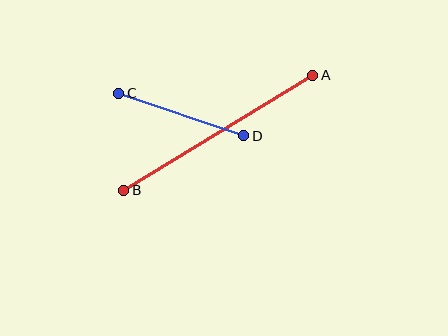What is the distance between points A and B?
The distance is approximately 222 pixels.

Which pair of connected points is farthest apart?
Points A and B are farthest apart.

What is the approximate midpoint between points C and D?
The midpoint is at approximately (181, 115) pixels.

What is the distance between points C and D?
The distance is approximately 132 pixels.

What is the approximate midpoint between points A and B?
The midpoint is at approximately (218, 133) pixels.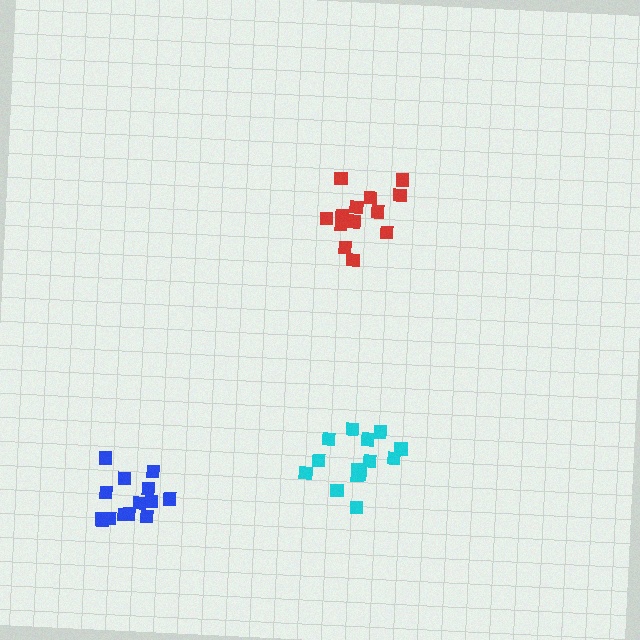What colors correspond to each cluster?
The clusters are colored: red, cyan, blue.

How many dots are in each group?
Group 1: 14 dots, Group 2: 14 dots, Group 3: 14 dots (42 total).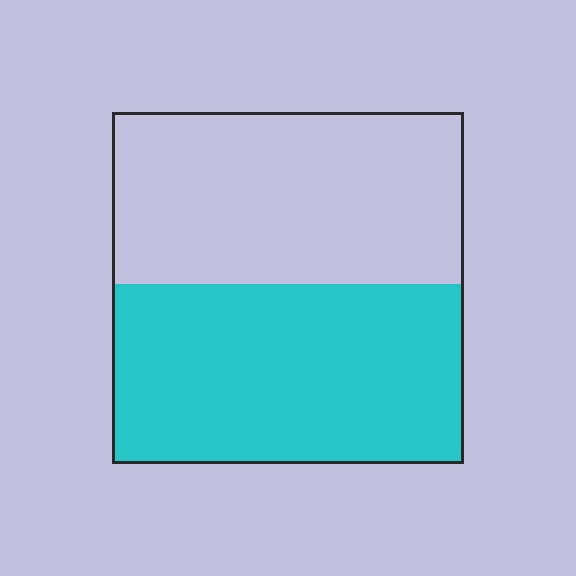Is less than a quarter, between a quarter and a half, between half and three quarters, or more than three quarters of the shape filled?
Between half and three quarters.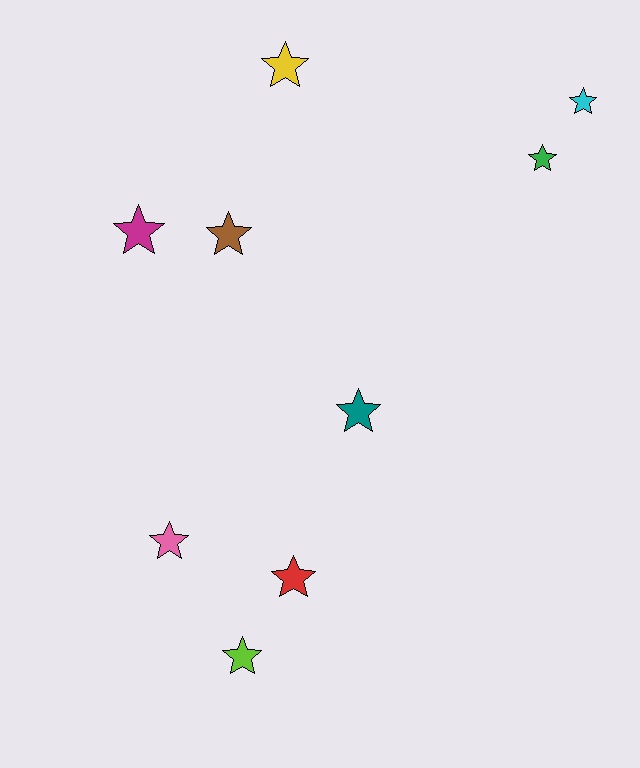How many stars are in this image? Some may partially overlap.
There are 9 stars.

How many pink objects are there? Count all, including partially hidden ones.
There is 1 pink object.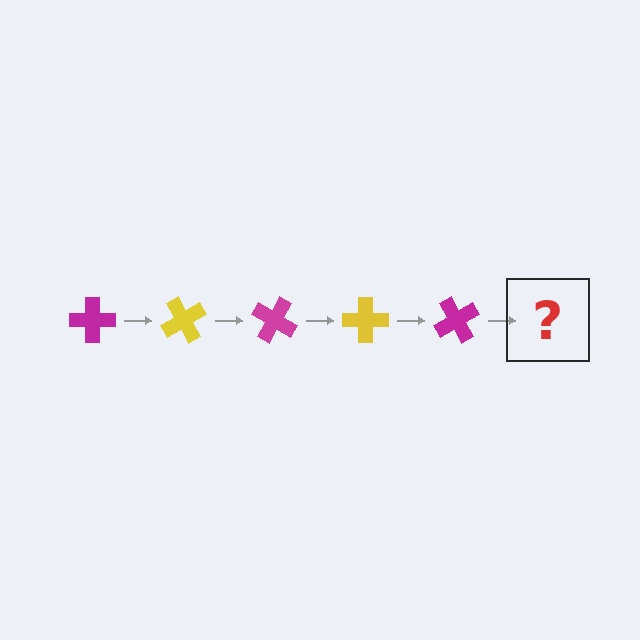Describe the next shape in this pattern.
It should be a yellow cross, rotated 300 degrees from the start.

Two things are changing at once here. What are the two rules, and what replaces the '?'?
The two rules are that it rotates 60 degrees each step and the color cycles through magenta and yellow. The '?' should be a yellow cross, rotated 300 degrees from the start.